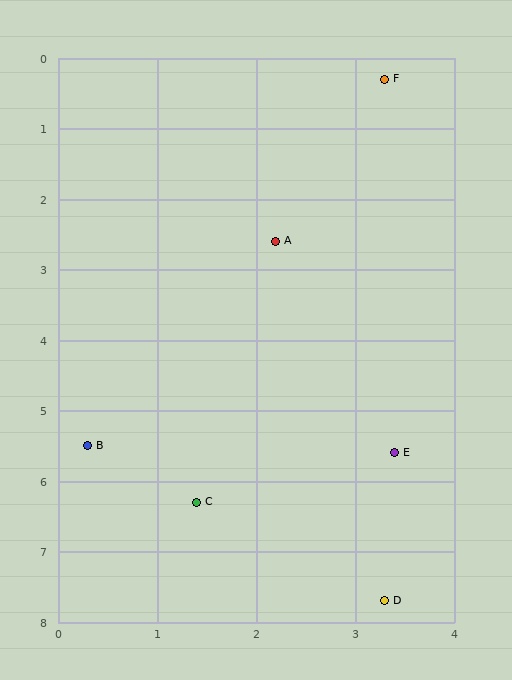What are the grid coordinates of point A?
Point A is at approximately (2.2, 2.6).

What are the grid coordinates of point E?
Point E is at approximately (3.4, 5.6).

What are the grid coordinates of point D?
Point D is at approximately (3.3, 7.7).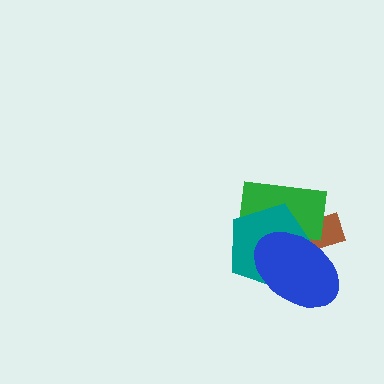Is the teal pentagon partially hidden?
Yes, it is partially covered by another shape.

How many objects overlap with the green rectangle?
3 objects overlap with the green rectangle.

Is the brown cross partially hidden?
Yes, it is partially covered by another shape.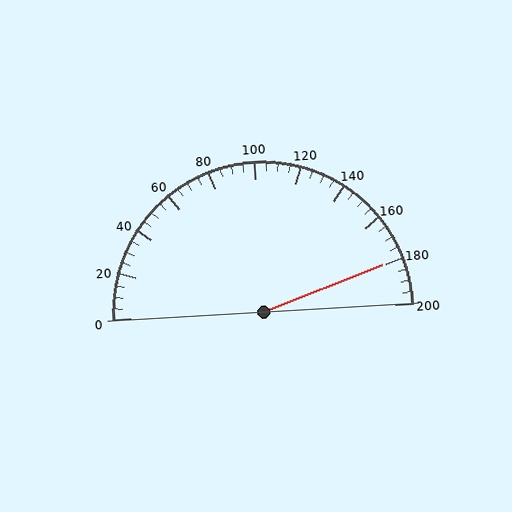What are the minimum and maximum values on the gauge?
The gauge ranges from 0 to 200.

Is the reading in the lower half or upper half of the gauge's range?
The reading is in the upper half of the range (0 to 200).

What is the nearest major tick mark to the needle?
The nearest major tick mark is 180.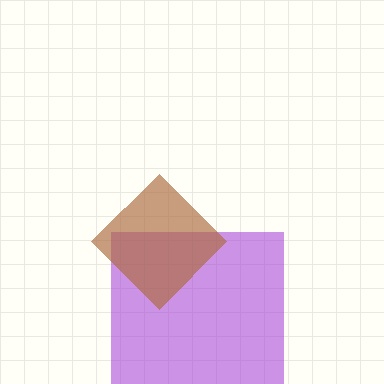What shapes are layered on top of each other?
The layered shapes are: a purple square, a brown diamond.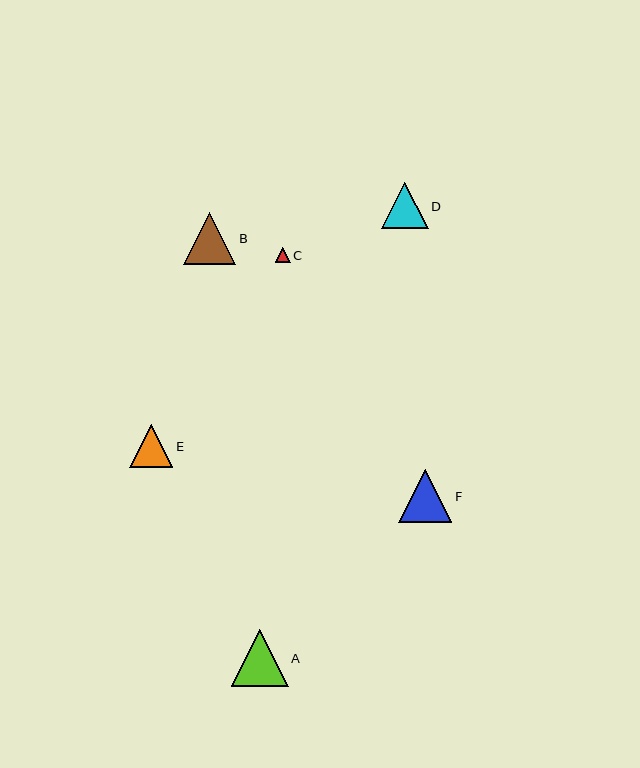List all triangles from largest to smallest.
From largest to smallest: A, F, B, D, E, C.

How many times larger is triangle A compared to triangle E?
Triangle A is approximately 1.3 times the size of triangle E.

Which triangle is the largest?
Triangle A is the largest with a size of approximately 57 pixels.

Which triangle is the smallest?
Triangle C is the smallest with a size of approximately 15 pixels.